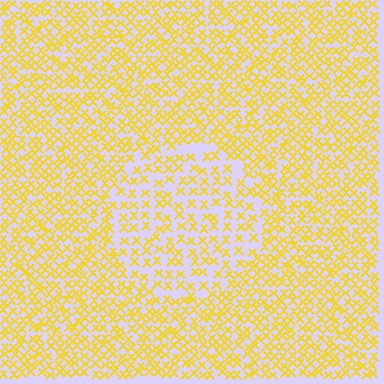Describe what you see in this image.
The image contains small yellow elements arranged at two different densities. A circle-shaped region is visible where the elements are less densely packed than the surrounding area.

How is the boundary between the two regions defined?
The boundary is defined by a change in element density (approximately 1.7x ratio). All elements are the same color, size, and shape.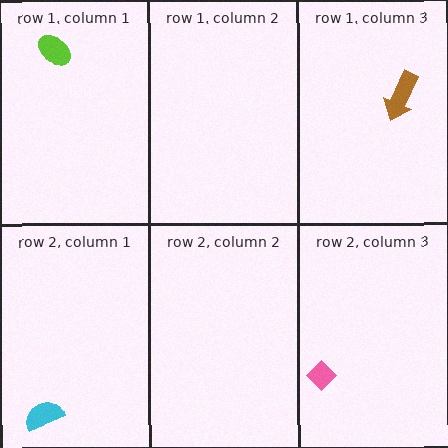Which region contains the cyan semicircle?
The row 2, column 1 region.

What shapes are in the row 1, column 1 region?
The lime ellipse.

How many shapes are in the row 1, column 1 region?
1.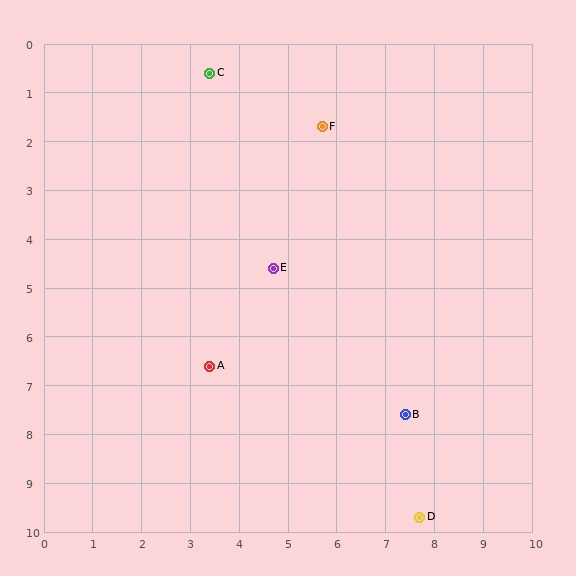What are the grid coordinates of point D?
Point D is at approximately (7.7, 9.7).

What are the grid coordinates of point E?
Point E is at approximately (4.7, 4.6).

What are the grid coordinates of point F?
Point F is at approximately (5.7, 1.7).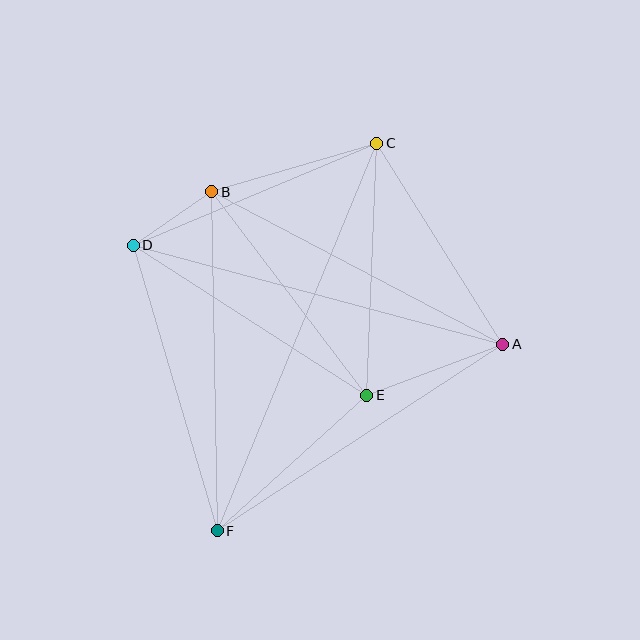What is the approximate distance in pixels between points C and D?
The distance between C and D is approximately 264 pixels.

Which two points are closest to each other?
Points B and D are closest to each other.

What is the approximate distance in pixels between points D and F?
The distance between D and F is approximately 298 pixels.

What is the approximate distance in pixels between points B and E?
The distance between B and E is approximately 256 pixels.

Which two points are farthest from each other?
Points C and F are farthest from each other.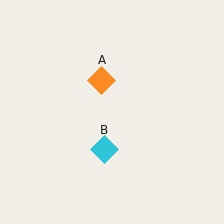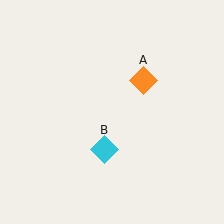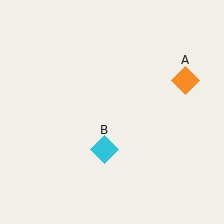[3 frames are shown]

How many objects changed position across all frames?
1 object changed position: orange diamond (object A).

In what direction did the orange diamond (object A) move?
The orange diamond (object A) moved right.